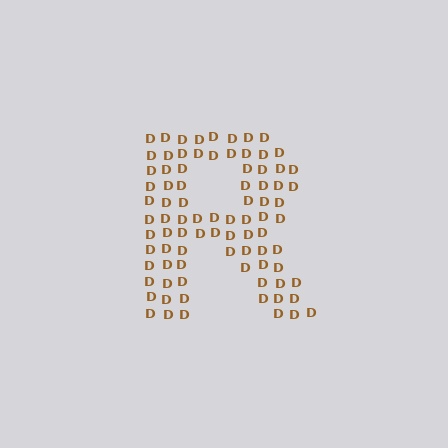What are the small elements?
The small elements are letter D's.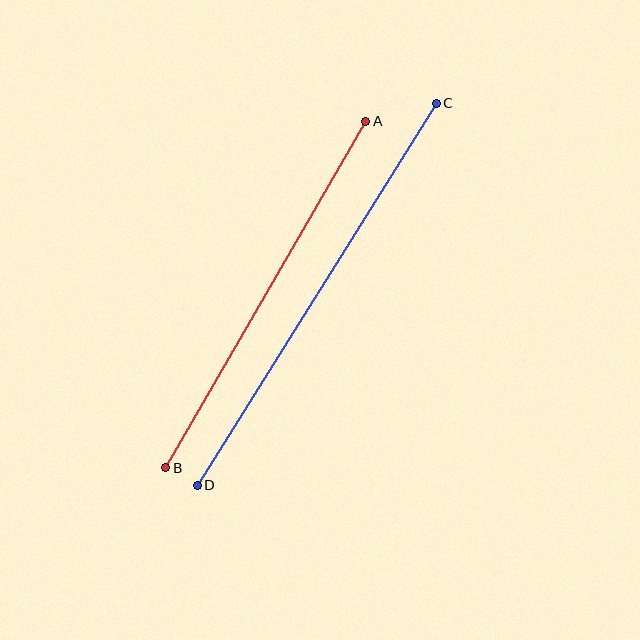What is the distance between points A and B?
The distance is approximately 400 pixels.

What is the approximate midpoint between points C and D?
The midpoint is at approximately (317, 294) pixels.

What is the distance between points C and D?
The distance is approximately 451 pixels.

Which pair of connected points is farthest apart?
Points C and D are farthest apart.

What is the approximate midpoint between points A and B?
The midpoint is at approximately (266, 294) pixels.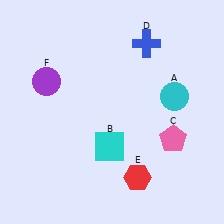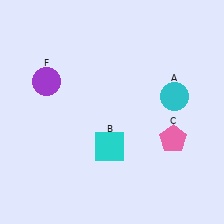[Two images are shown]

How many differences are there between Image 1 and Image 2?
There are 2 differences between the two images.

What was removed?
The blue cross (D), the red hexagon (E) were removed in Image 2.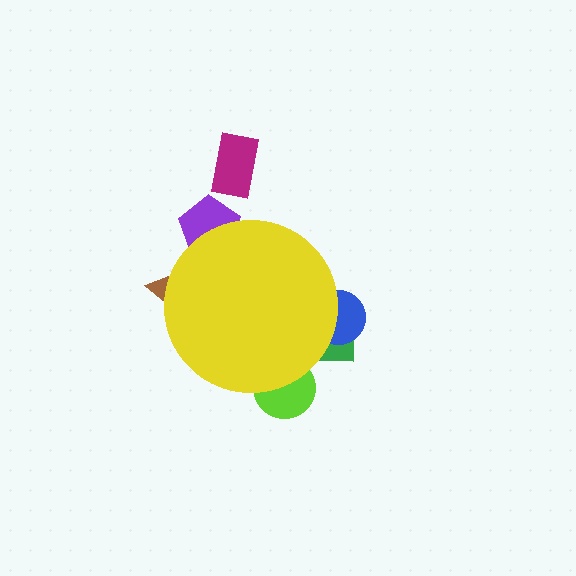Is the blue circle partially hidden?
Yes, the blue circle is partially hidden behind the yellow circle.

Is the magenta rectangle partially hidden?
No, the magenta rectangle is fully visible.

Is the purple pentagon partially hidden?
Yes, the purple pentagon is partially hidden behind the yellow circle.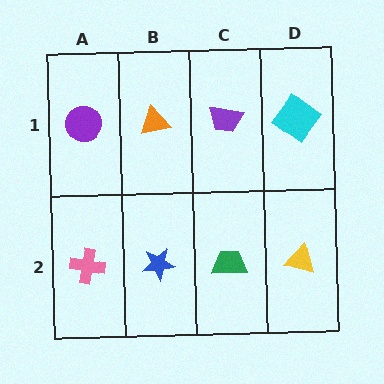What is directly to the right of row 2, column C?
A yellow triangle.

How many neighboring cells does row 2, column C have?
3.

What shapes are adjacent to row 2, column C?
A purple trapezoid (row 1, column C), a blue star (row 2, column B), a yellow triangle (row 2, column D).